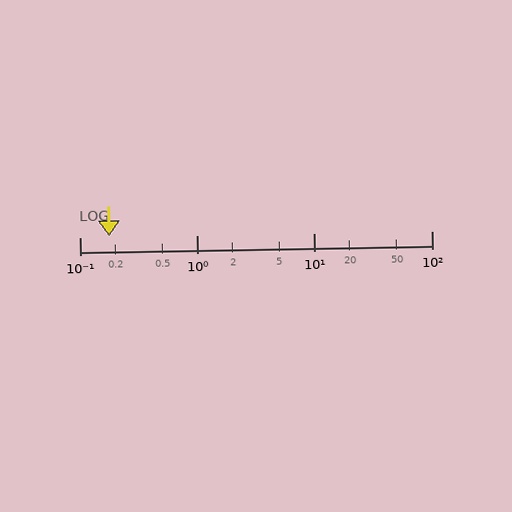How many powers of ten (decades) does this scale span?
The scale spans 3 decades, from 0.1 to 100.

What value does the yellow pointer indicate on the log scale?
The pointer indicates approximately 0.18.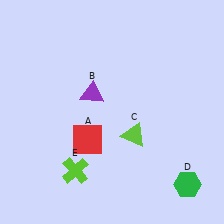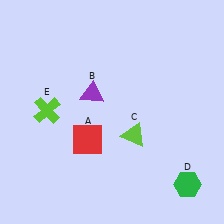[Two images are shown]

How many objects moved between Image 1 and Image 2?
1 object moved between the two images.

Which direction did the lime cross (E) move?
The lime cross (E) moved up.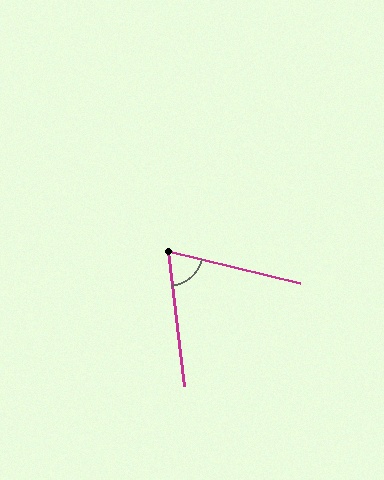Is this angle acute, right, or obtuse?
It is acute.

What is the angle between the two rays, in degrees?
Approximately 70 degrees.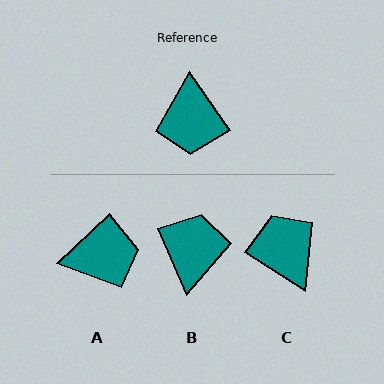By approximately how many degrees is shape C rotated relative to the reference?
Approximately 157 degrees clockwise.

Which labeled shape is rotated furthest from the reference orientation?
B, about 168 degrees away.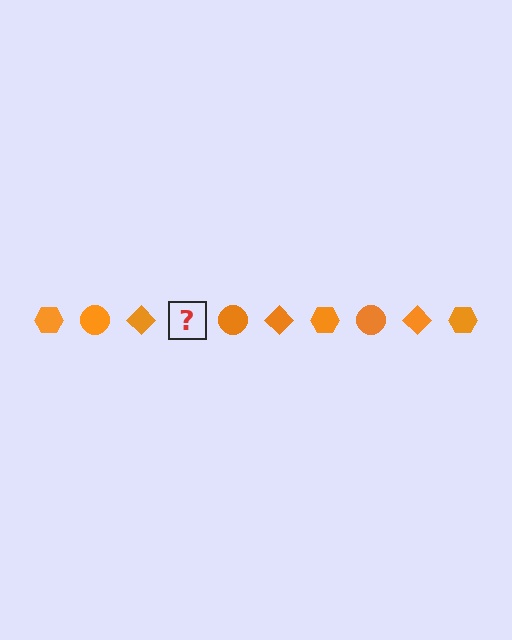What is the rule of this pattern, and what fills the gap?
The rule is that the pattern cycles through hexagon, circle, diamond shapes in orange. The gap should be filled with an orange hexagon.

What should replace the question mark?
The question mark should be replaced with an orange hexagon.